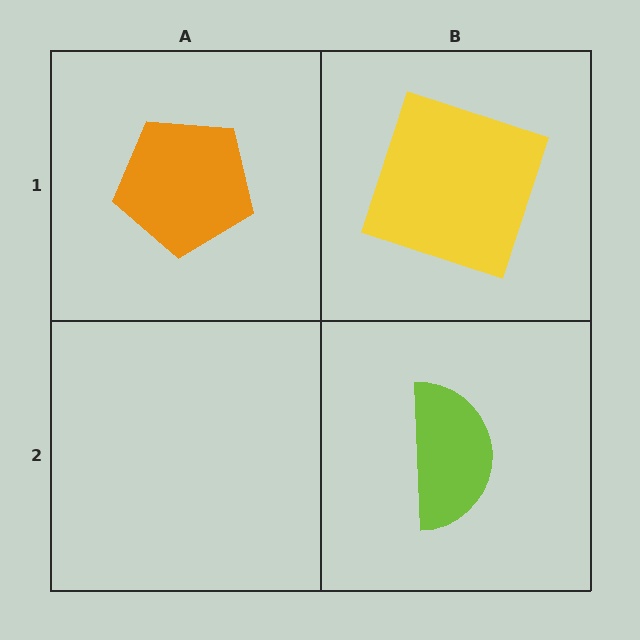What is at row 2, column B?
A lime semicircle.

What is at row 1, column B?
A yellow square.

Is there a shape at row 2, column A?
No, that cell is empty.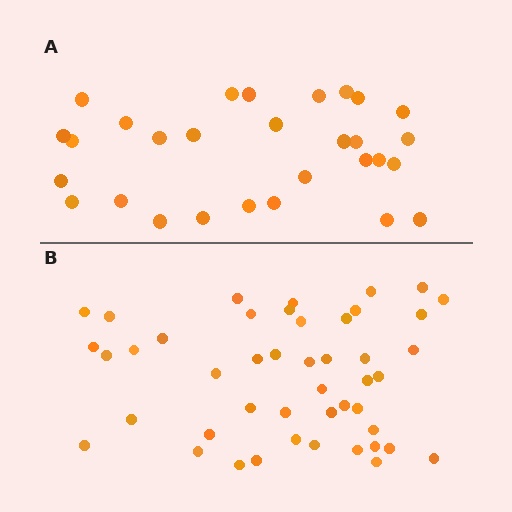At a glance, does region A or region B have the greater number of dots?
Region B (the bottom region) has more dots.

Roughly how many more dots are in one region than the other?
Region B has approximately 15 more dots than region A.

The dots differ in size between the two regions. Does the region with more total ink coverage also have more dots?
No. Region A has more total ink coverage because its dots are larger, but region B actually contains more individual dots. Total area can be misleading — the number of items is what matters here.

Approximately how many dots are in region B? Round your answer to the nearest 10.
About 50 dots. (The exact count is 46, which rounds to 50.)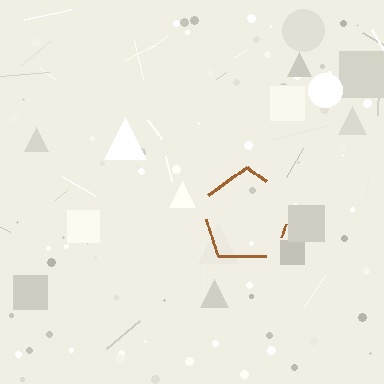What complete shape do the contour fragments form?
The contour fragments form a pentagon.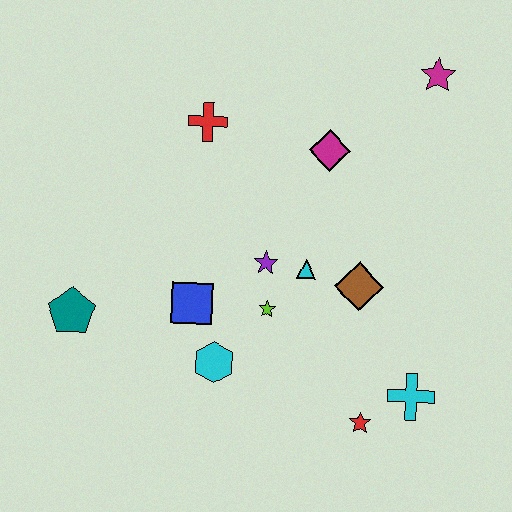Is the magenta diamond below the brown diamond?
No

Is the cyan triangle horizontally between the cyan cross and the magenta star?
No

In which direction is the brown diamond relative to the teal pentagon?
The brown diamond is to the right of the teal pentagon.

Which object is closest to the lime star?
The purple star is closest to the lime star.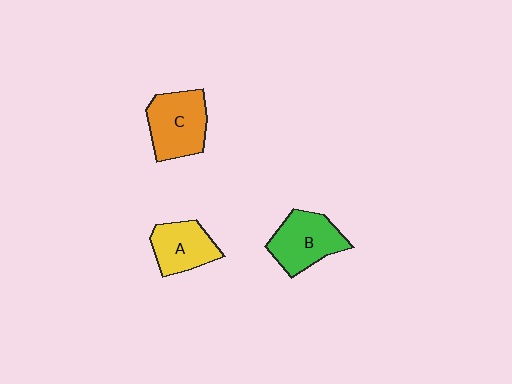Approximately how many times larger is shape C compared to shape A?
Approximately 1.3 times.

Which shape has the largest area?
Shape C (orange).